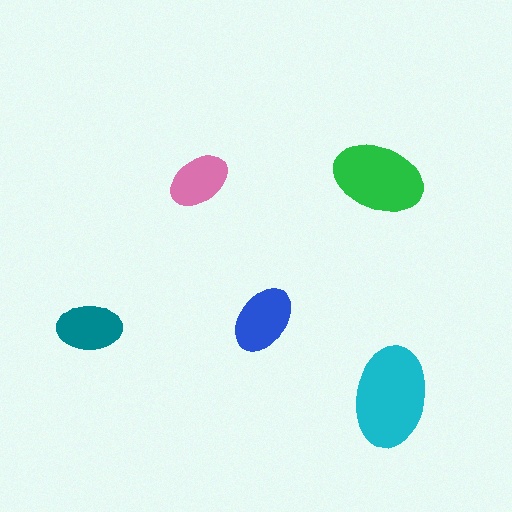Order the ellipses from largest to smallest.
the cyan one, the green one, the blue one, the teal one, the pink one.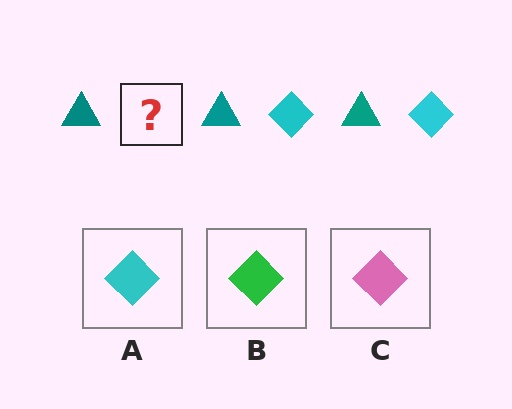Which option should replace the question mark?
Option A.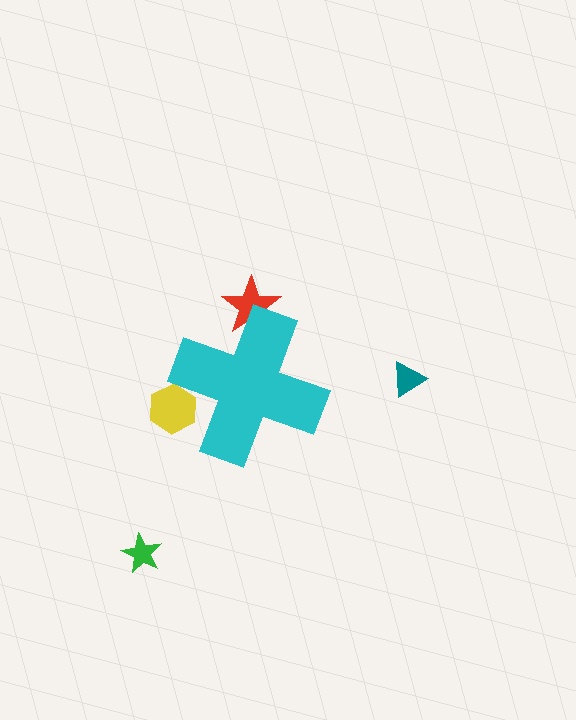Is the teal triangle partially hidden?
No, the teal triangle is fully visible.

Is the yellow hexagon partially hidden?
Yes, the yellow hexagon is partially hidden behind the cyan cross.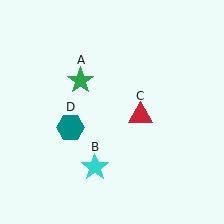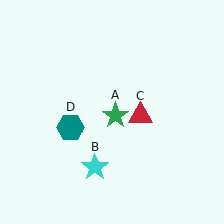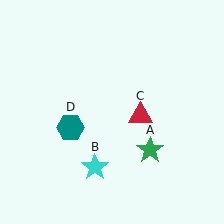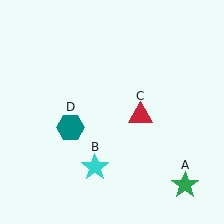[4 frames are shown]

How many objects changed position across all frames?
1 object changed position: green star (object A).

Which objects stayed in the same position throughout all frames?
Cyan star (object B) and red triangle (object C) and teal hexagon (object D) remained stationary.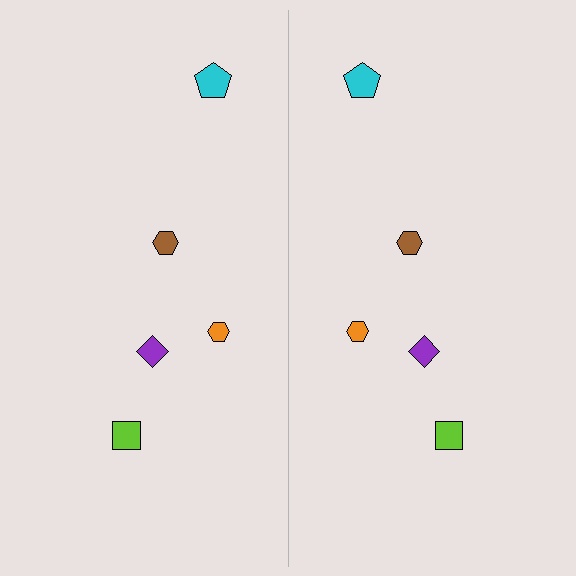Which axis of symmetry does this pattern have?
The pattern has a vertical axis of symmetry running through the center of the image.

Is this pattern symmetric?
Yes, this pattern has bilateral (reflection) symmetry.